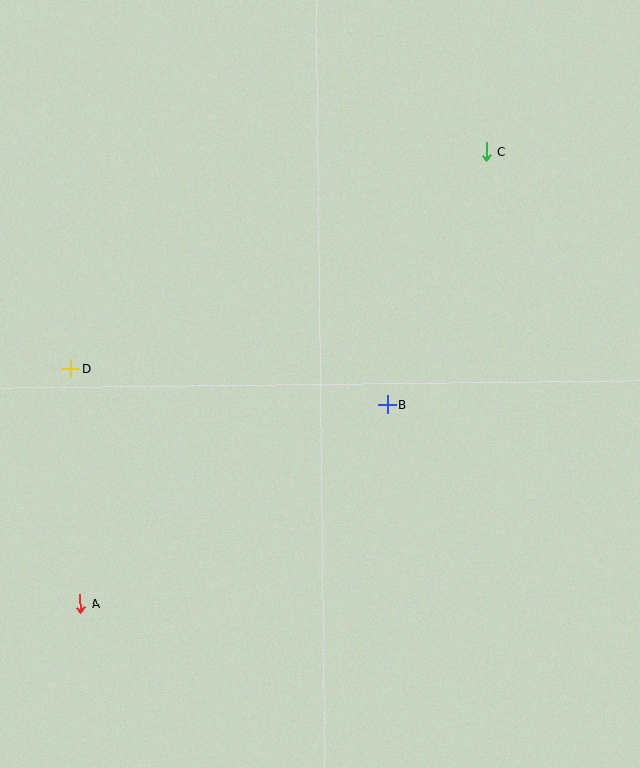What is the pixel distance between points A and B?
The distance between A and B is 366 pixels.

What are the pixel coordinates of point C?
Point C is at (487, 152).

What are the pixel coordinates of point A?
Point A is at (80, 603).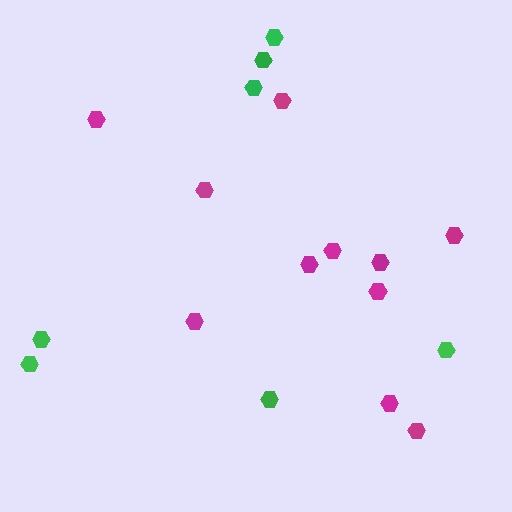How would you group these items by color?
There are 2 groups: one group of green hexagons (7) and one group of magenta hexagons (11).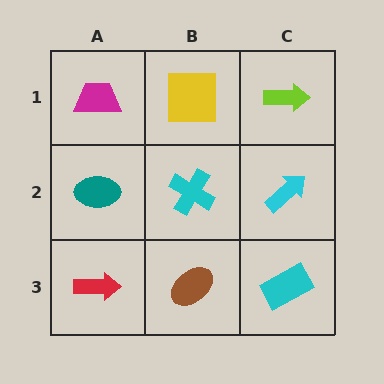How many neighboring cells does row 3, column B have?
3.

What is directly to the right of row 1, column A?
A yellow square.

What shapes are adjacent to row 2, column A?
A magenta trapezoid (row 1, column A), a red arrow (row 3, column A), a cyan cross (row 2, column B).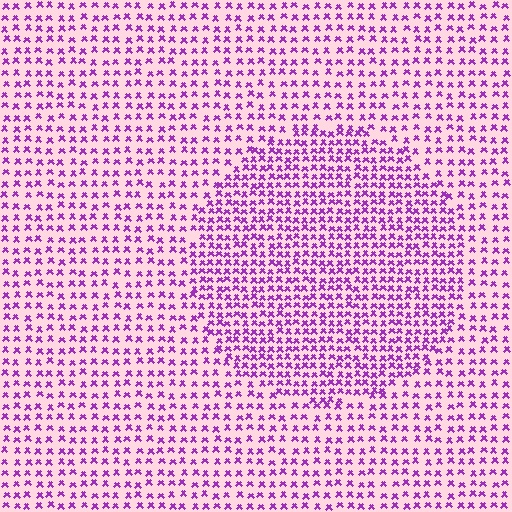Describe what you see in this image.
The image contains small purple elements arranged at two different densities. A circle-shaped region is visible where the elements are more densely packed than the surrounding area.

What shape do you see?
I see a circle.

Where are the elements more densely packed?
The elements are more densely packed inside the circle boundary.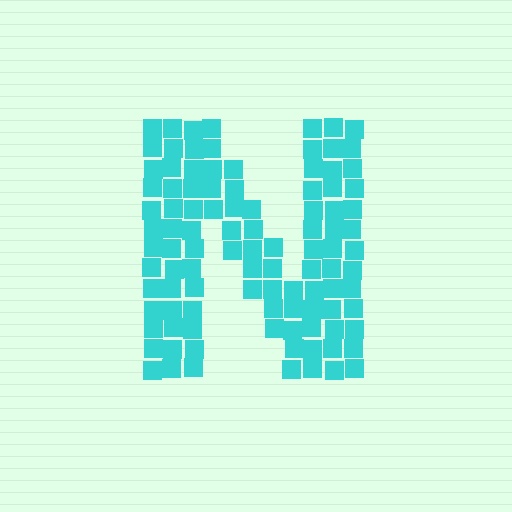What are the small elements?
The small elements are squares.